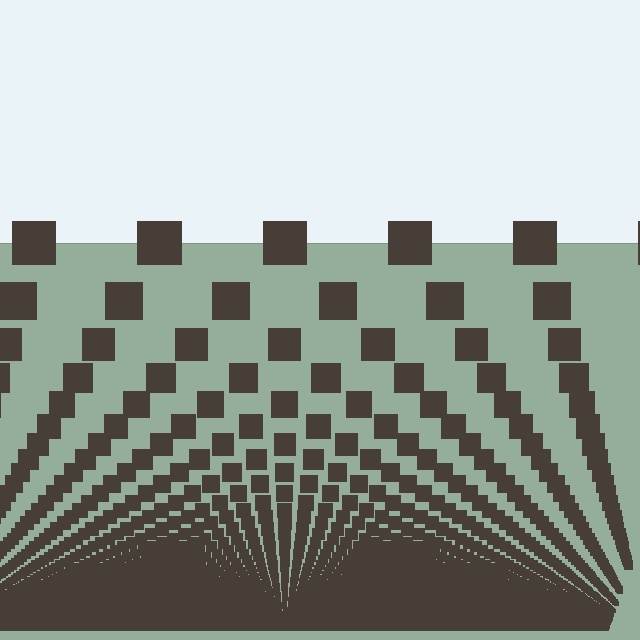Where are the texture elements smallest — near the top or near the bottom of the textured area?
Near the bottom.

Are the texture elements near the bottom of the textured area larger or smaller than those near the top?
Smaller. The gradient is inverted — elements near the bottom are smaller and denser.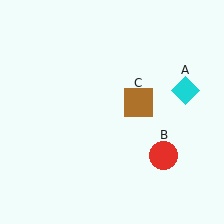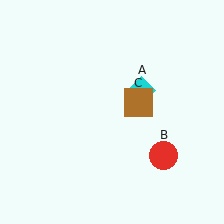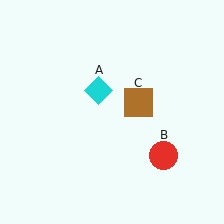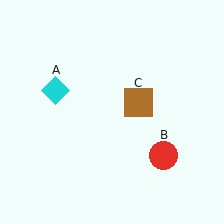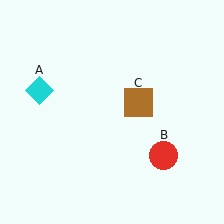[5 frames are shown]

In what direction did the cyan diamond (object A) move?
The cyan diamond (object A) moved left.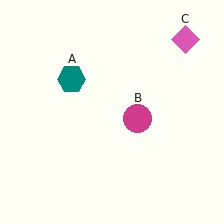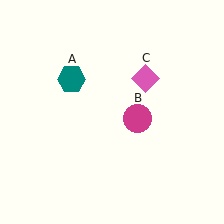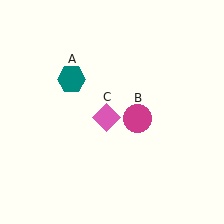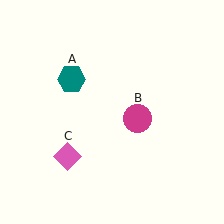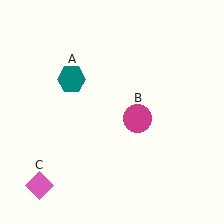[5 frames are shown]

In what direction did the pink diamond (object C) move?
The pink diamond (object C) moved down and to the left.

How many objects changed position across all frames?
1 object changed position: pink diamond (object C).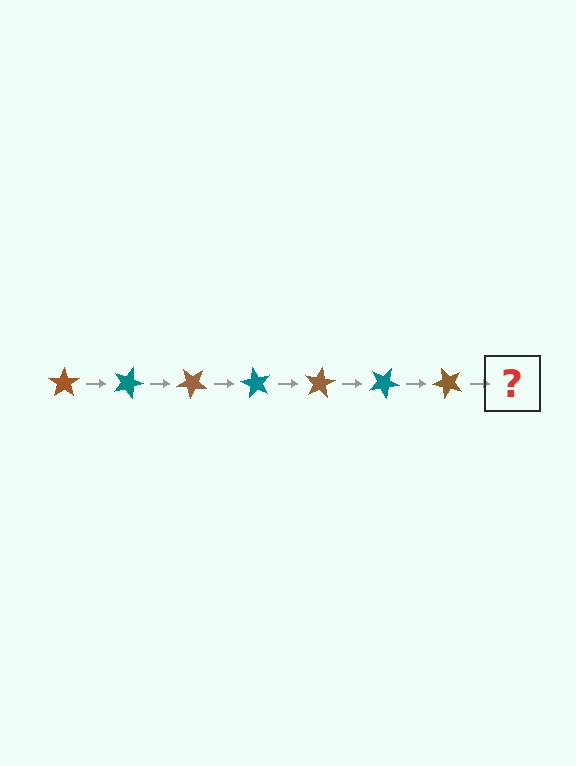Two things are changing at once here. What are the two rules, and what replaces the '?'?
The two rules are that it rotates 20 degrees each step and the color cycles through brown and teal. The '?' should be a teal star, rotated 140 degrees from the start.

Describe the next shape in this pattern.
It should be a teal star, rotated 140 degrees from the start.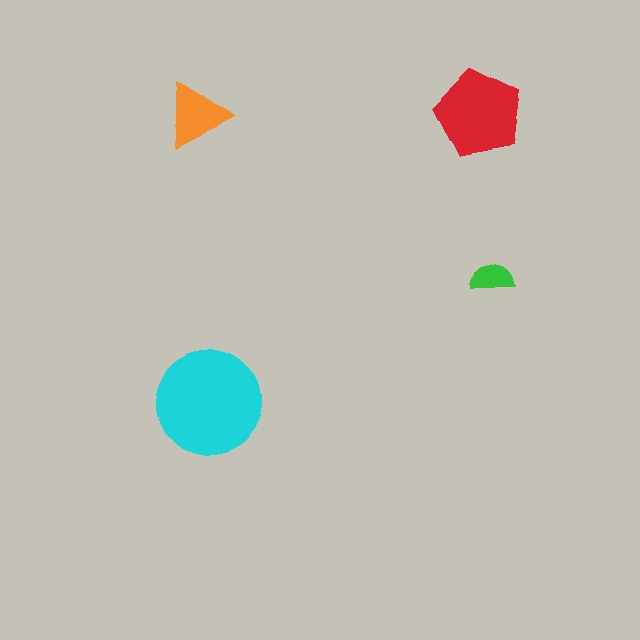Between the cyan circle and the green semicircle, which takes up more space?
The cyan circle.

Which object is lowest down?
The cyan circle is bottommost.